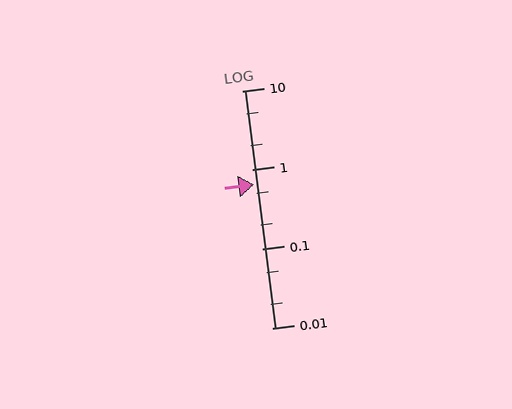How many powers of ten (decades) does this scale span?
The scale spans 3 decades, from 0.01 to 10.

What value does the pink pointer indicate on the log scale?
The pointer indicates approximately 0.65.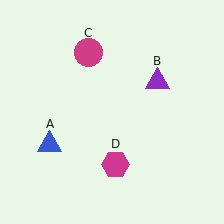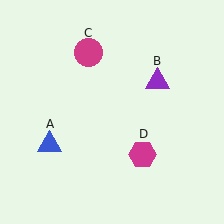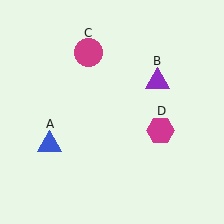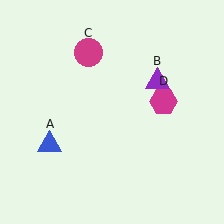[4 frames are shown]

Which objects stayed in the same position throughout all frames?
Blue triangle (object A) and purple triangle (object B) and magenta circle (object C) remained stationary.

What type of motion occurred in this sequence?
The magenta hexagon (object D) rotated counterclockwise around the center of the scene.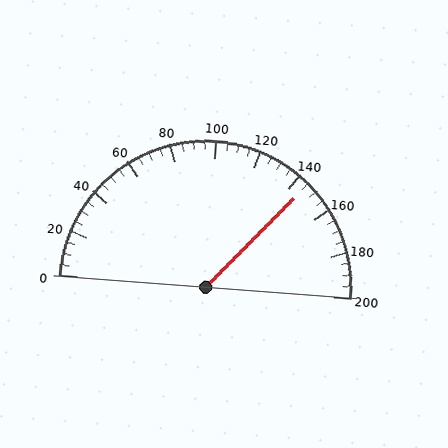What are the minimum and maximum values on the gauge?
The gauge ranges from 0 to 200.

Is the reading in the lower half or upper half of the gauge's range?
The reading is in the upper half of the range (0 to 200).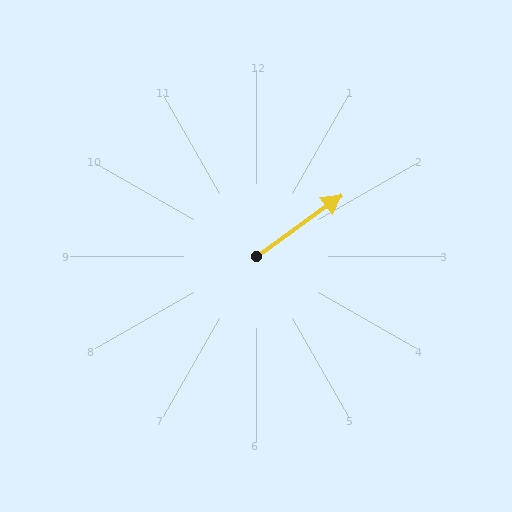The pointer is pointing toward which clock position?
Roughly 2 o'clock.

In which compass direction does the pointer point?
Northeast.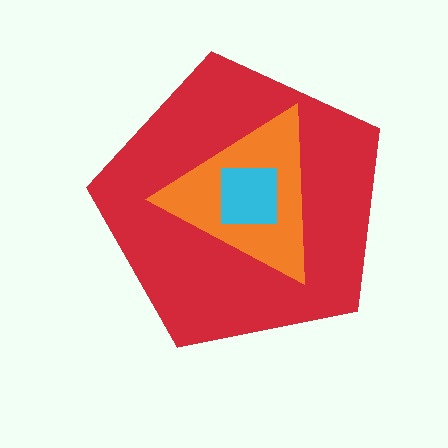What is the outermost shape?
The red pentagon.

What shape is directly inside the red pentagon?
The orange triangle.